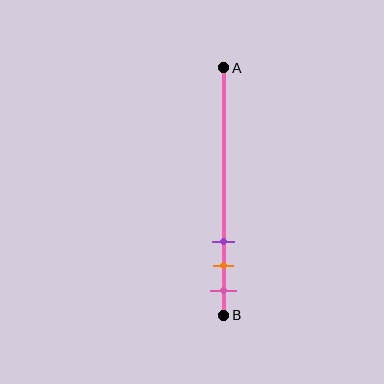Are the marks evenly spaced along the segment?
Yes, the marks are approximately evenly spaced.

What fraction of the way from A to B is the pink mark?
The pink mark is approximately 90% (0.9) of the way from A to B.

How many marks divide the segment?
There are 3 marks dividing the segment.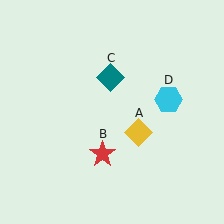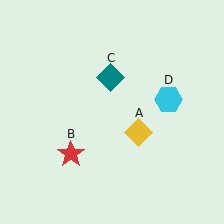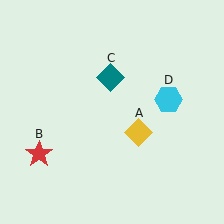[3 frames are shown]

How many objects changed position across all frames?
1 object changed position: red star (object B).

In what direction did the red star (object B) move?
The red star (object B) moved left.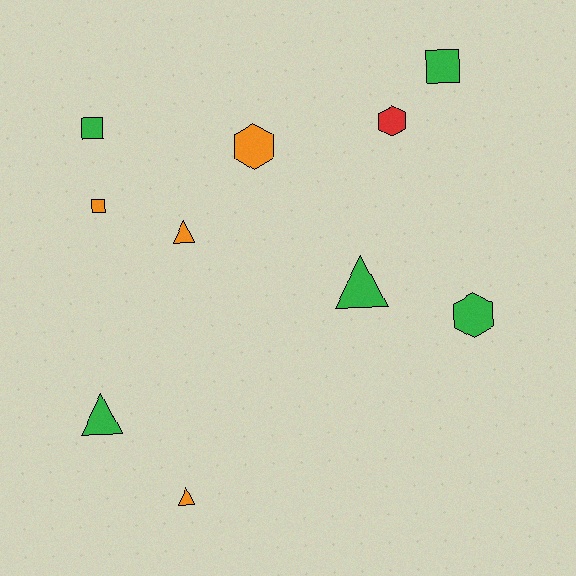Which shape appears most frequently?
Triangle, with 4 objects.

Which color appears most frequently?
Green, with 5 objects.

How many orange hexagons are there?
There is 1 orange hexagon.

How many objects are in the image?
There are 10 objects.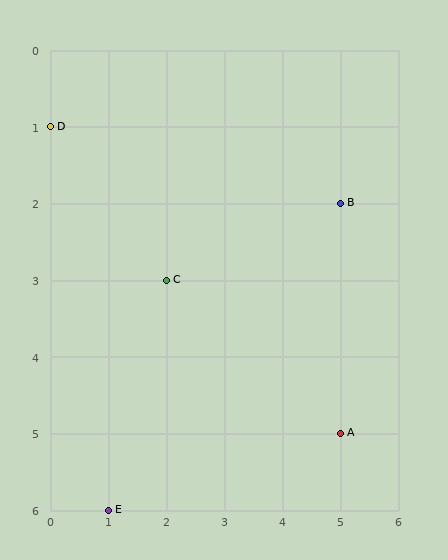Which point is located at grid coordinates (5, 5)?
Point A is at (5, 5).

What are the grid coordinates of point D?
Point D is at grid coordinates (0, 1).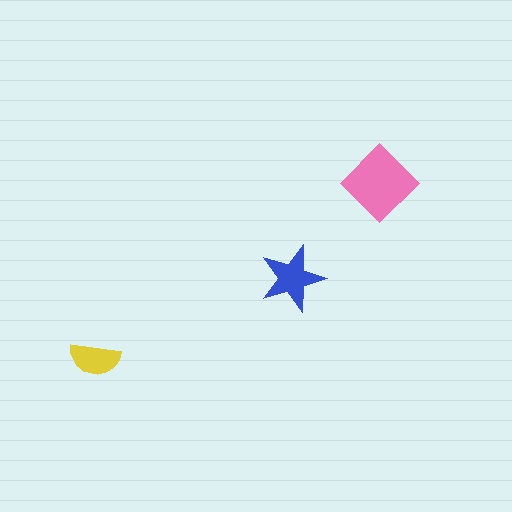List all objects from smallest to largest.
The yellow semicircle, the blue star, the pink diamond.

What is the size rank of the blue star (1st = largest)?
2nd.